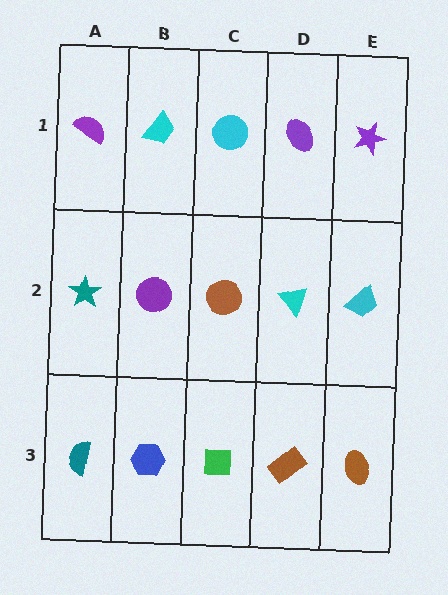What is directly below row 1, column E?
A cyan trapezoid.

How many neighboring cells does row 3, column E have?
2.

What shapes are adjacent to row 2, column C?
A cyan circle (row 1, column C), a green square (row 3, column C), a purple circle (row 2, column B), a cyan triangle (row 2, column D).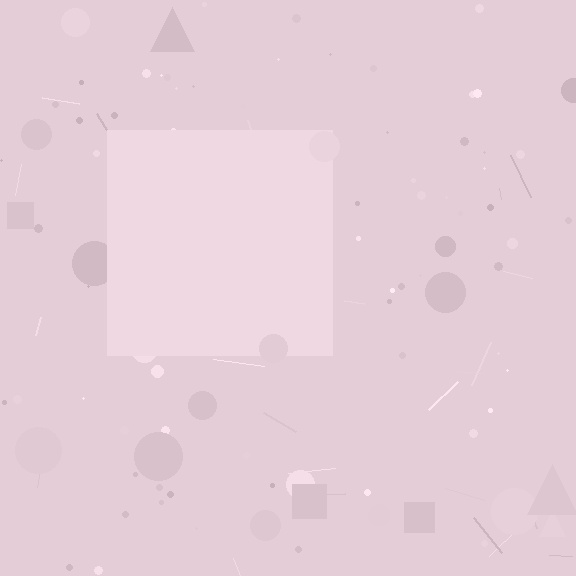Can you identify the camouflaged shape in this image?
The camouflaged shape is a square.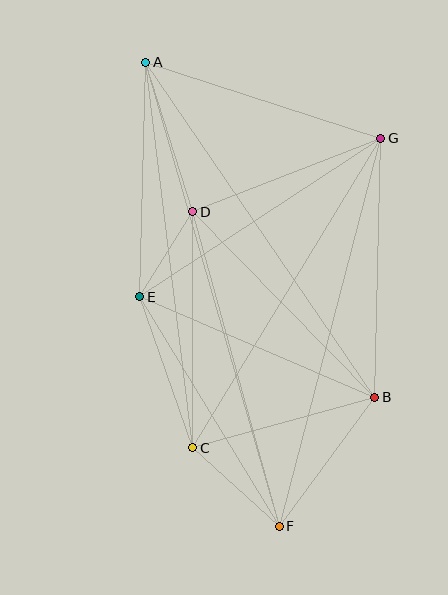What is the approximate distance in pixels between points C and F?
The distance between C and F is approximately 117 pixels.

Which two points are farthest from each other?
Points A and F are farthest from each other.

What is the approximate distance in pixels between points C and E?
The distance between C and E is approximately 160 pixels.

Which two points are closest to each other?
Points D and E are closest to each other.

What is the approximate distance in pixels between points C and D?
The distance between C and D is approximately 236 pixels.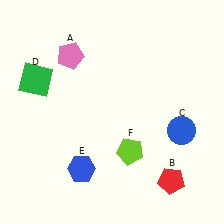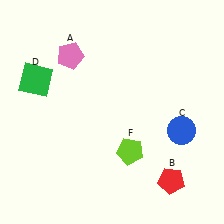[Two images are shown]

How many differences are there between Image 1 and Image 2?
There is 1 difference between the two images.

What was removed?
The blue hexagon (E) was removed in Image 2.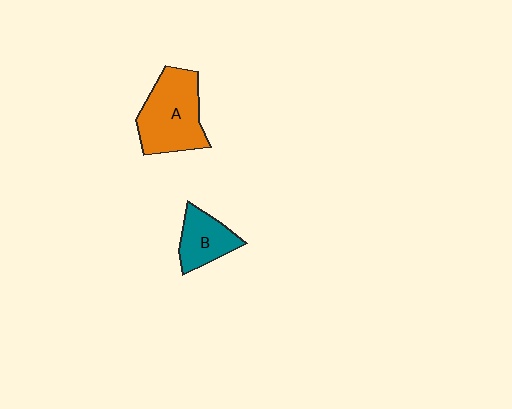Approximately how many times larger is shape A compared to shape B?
Approximately 1.8 times.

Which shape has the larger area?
Shape A (orange).